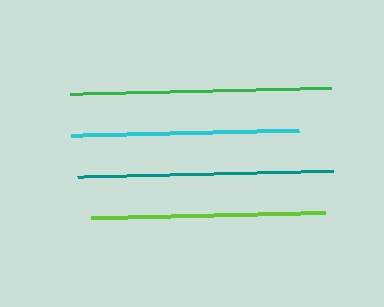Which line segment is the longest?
The green line is the longest at approximately 261 pixels.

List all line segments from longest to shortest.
From longest to shortest: green, teal, lime, cyan.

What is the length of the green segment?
The green segment is approximately 261 pixels long.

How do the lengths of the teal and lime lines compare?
The teal and lime lines are approximately the same length.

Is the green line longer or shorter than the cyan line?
The green line is longer than the cyan line.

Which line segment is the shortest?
The cyan line is the shortest at approximately 228 pixels.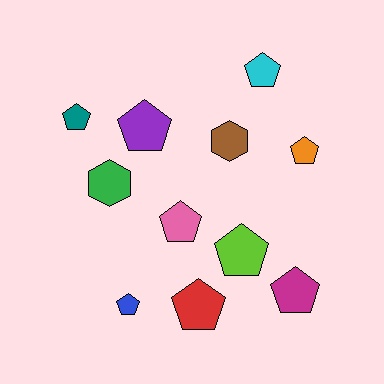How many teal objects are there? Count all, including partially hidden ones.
There is 1 teal object.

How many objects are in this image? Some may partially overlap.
There are 11 objects.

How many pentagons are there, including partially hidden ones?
There are 9 pentagons.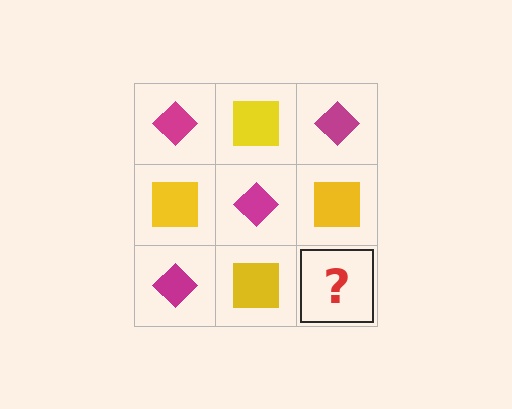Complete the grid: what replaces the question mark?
The question mark should be replaced with a magenta diamond.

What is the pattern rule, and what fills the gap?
The rule is that it alternates magenta diamond and yellow square in a checkerboard pattern. The gap should be filled with a magenta diamond.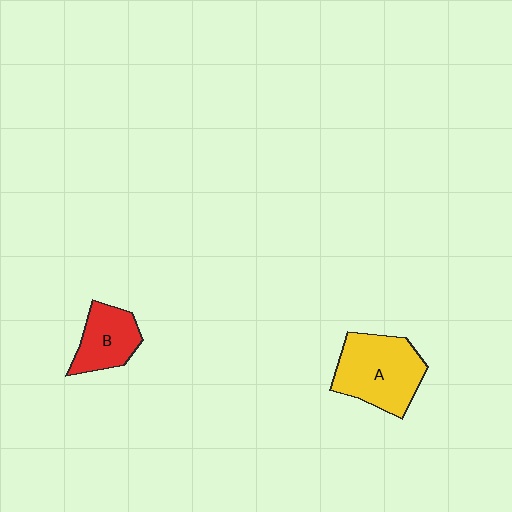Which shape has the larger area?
Shape A (yellow).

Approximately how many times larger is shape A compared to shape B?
Approximately 1.6 times.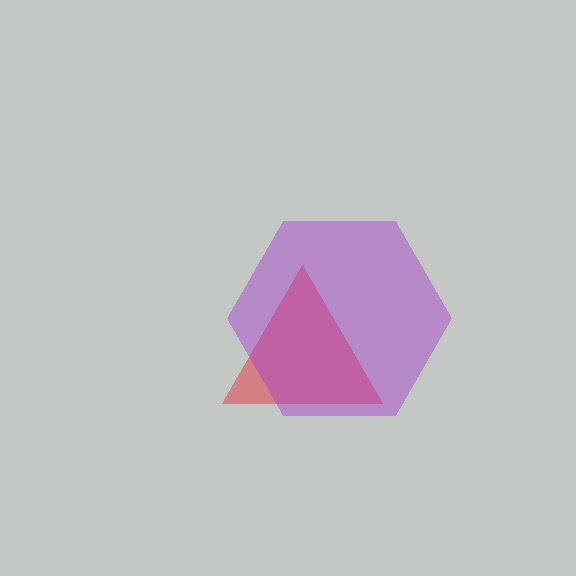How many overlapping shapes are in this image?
There are 2 overlapping shapes in the image.